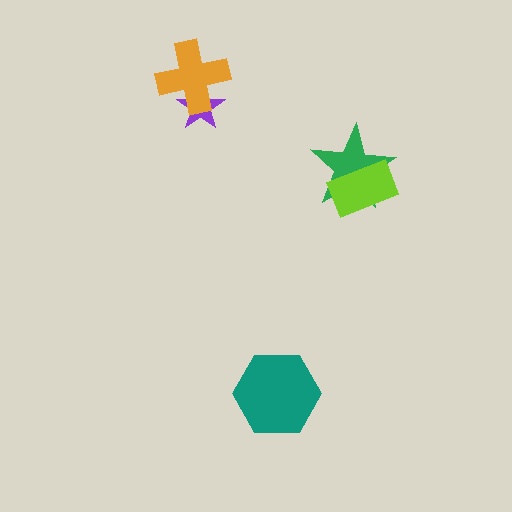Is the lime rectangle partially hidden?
No, no other shape covers it.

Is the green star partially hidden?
Yes, it is partially covered by another shape.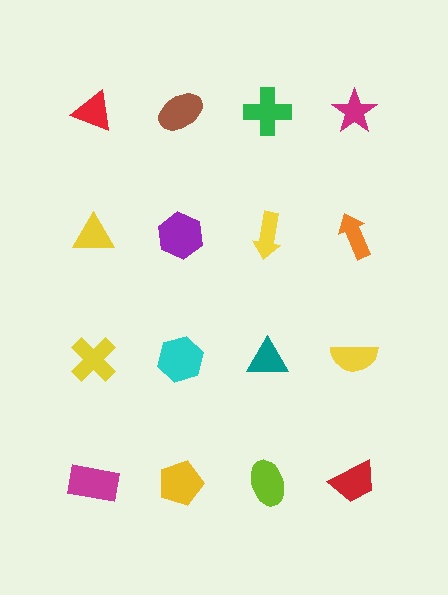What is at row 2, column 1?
A yellow triangle.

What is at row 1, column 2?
A brown ellipse.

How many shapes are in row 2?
4 shapes.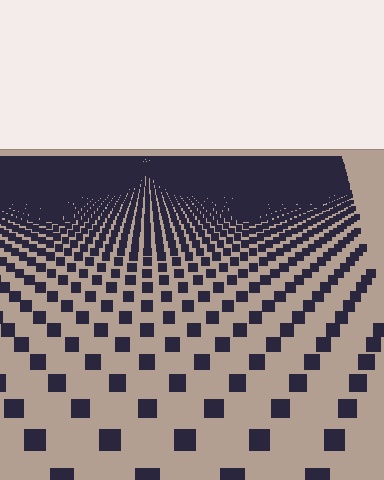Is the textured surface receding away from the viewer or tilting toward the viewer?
The surface is receding away from the viewer. Texture elements get smaller and denser toward the top.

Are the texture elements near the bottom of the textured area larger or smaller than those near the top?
Larger. Near the bottom, elements are closer to the viewer and appear at a bigger on-screen size.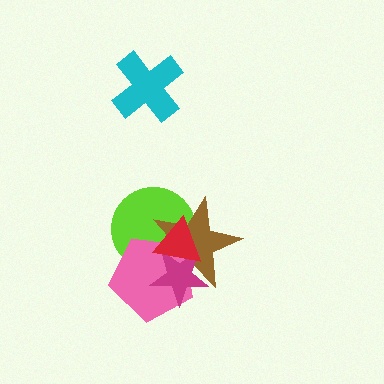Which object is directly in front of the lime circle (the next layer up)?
The brown star is directly in front of the lime circle.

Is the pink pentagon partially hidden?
Yes, it is partially covered by another shape.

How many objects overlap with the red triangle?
4 objects overlap with the red triangle.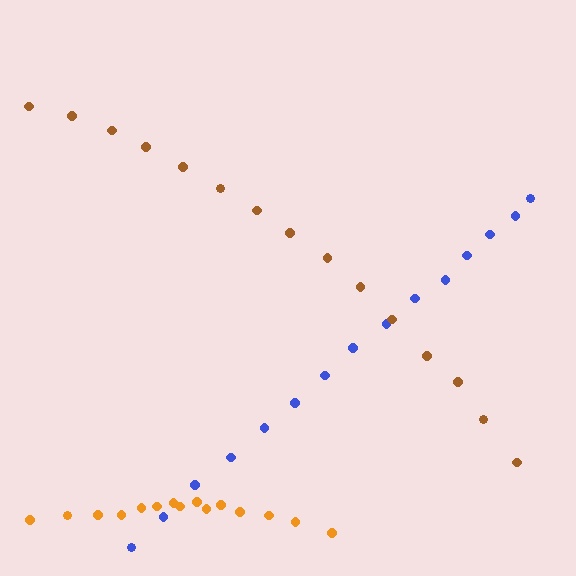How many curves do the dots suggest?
There are 3 distinct paths.